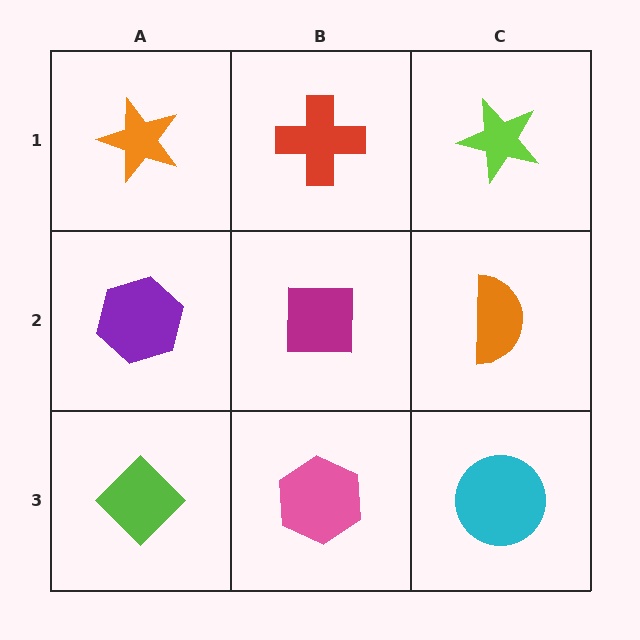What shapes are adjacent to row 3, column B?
A magenta square (row 2, column B), a lime diamond (row 3, column A), a cyan circle (row 3, column C).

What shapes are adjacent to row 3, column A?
A purple hexagon (row 2, column A), a pink hexagon (row 3, column B).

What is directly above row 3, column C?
An orange semicircle.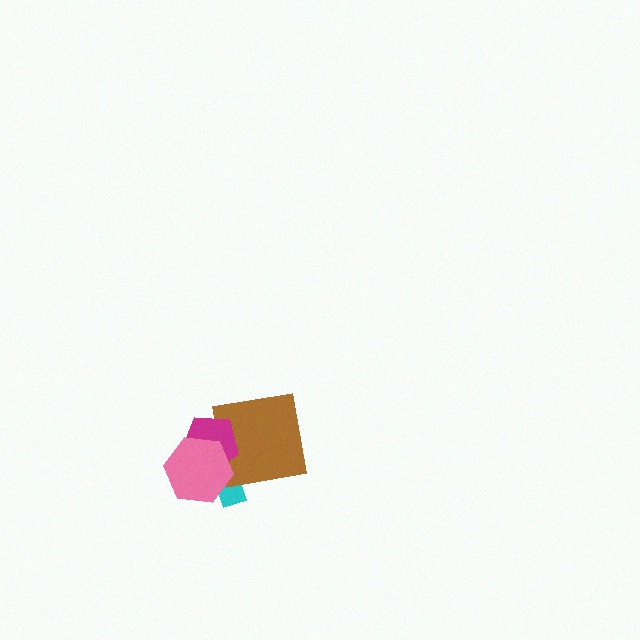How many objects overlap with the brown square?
3 objects overlap with the brown square.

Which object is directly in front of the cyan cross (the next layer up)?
The brown square is directly in front of the cyan cross.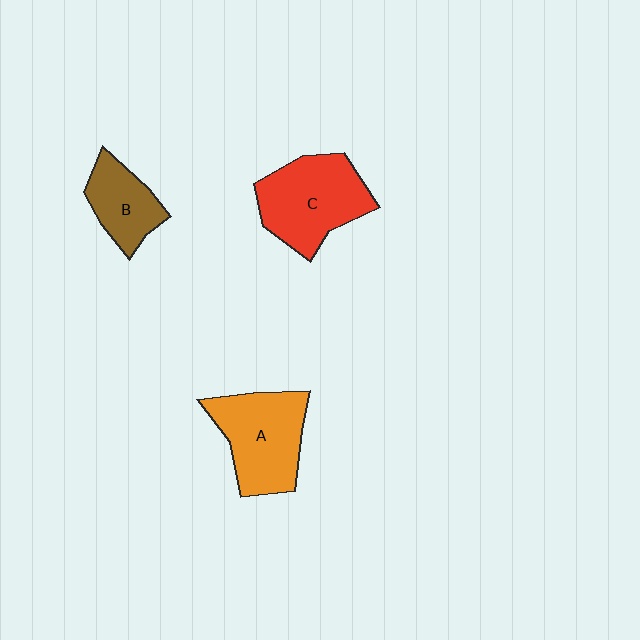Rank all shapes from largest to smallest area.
From largest to smallest: C (red), A (orange), B (brown).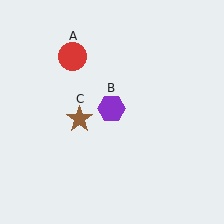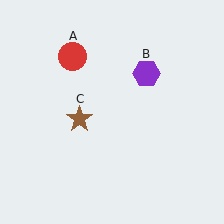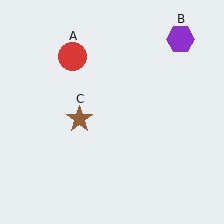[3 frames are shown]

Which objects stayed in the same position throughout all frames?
Red circle (object A) and brown star (object C) remained stationary.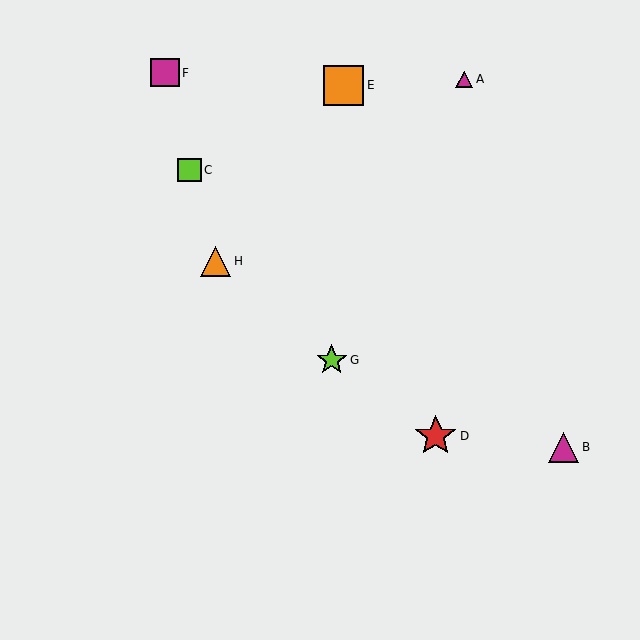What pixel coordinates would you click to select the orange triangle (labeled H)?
Click at (216, 261) to select the orange triangle H.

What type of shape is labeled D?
Shape D is a red star.